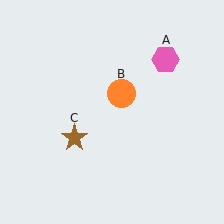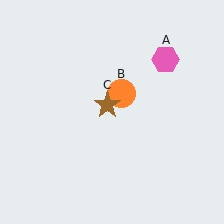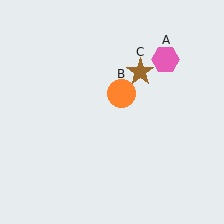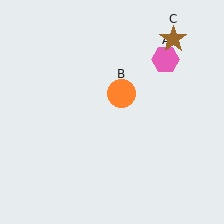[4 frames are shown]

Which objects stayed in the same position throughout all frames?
Pink hexagon (object A) and orange circle (object B) remained stationary.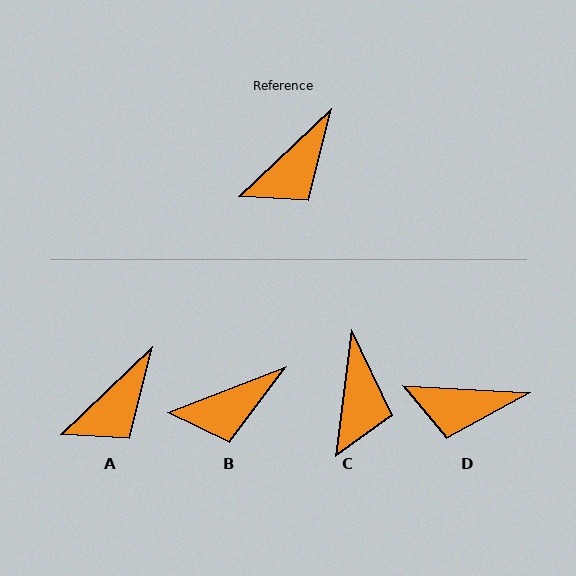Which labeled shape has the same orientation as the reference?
A.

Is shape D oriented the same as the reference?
No, it is off by about 47 degrees.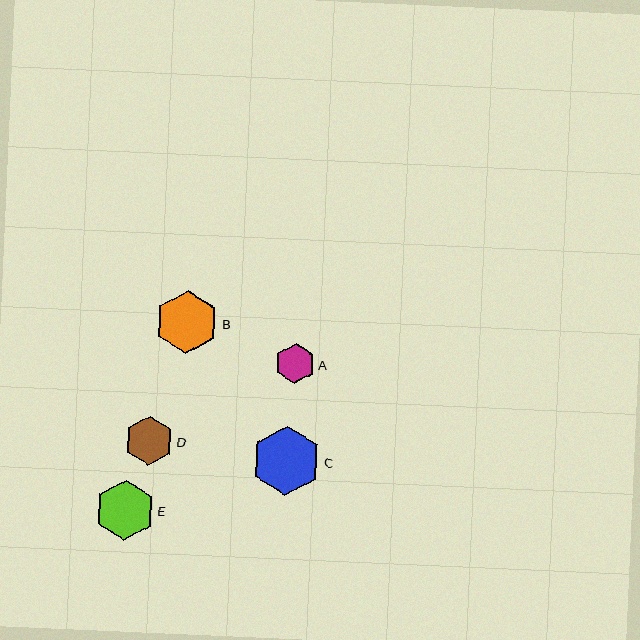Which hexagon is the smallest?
Hexagon A is the smallest with a size of approximately 40 pixels.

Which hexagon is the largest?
Hexagon C is the largest with a size of approximately 69 pixels.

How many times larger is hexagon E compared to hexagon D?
Hexagon E is approximately 1.2 times the size of hexagon D.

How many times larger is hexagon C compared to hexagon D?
Hexagon C is approximately 1.4 times the size of hexagon D.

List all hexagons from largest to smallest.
From largest to smallest: C, B, E, D, A.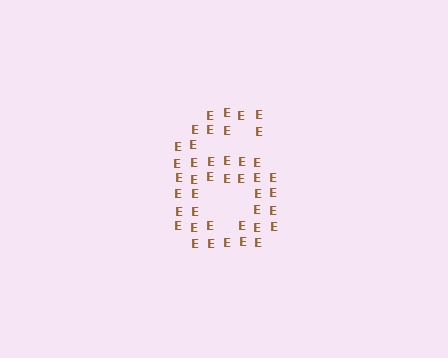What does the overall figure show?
The overall figure shows the digit 6.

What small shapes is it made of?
It is made of small letter E's.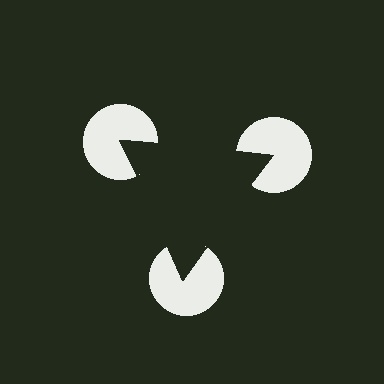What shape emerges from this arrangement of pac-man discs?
An illusory triangle — its edges are inferred from the aligned wedge cuts in the pac-man discs, not physically drawn.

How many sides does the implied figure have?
3 sides.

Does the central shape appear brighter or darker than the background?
It typically appears slightly darker than the background, even though no actual brightness change is drawn.